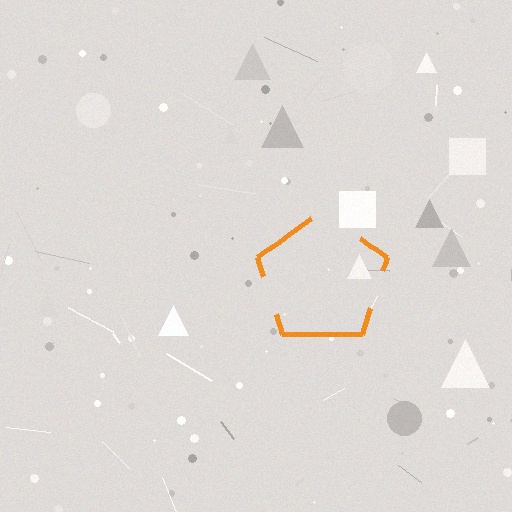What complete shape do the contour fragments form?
The contour fragments form a pentagon.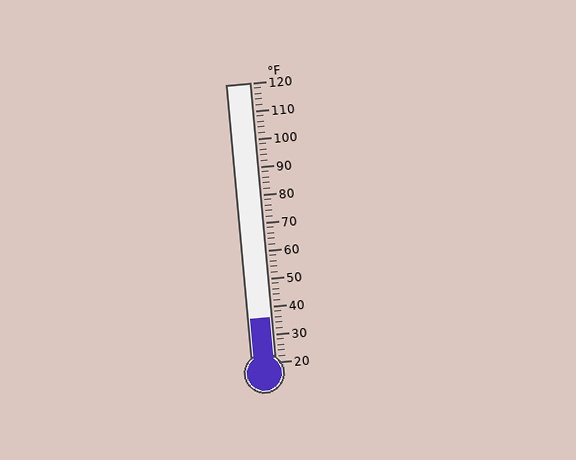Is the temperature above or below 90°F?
The temperature is below 90°F.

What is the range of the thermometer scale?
The thermometer scale ranges from 20°F to 120°F.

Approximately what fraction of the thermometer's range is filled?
The thermometer is filled to approximately 15% of its range.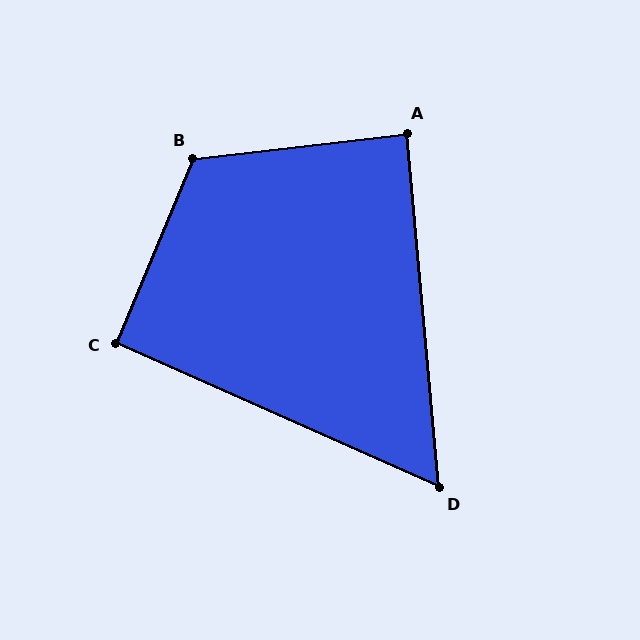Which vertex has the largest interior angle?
B, at approximately 119 degrees.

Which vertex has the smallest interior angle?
D, at approximately 61 degrees.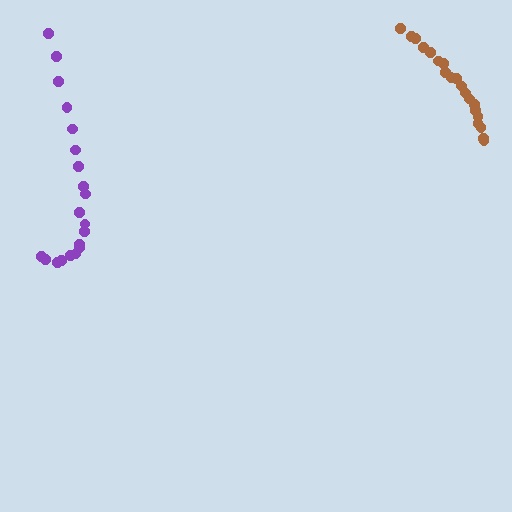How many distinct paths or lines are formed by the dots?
There are 2 distinct paths.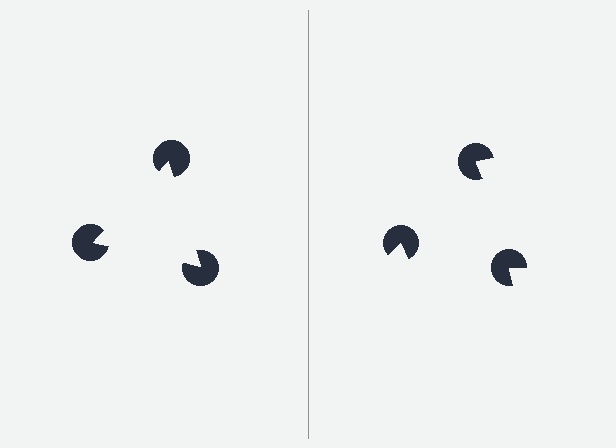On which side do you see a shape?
An illusory triangle appears on the left side. On the right side the wedge cuts are rotated, so no coherent shape forms.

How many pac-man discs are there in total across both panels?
6 — 3 on each side.